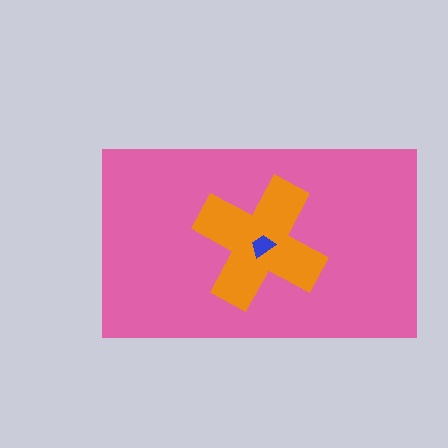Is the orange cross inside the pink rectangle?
Yes.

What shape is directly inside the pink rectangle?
The orange cross.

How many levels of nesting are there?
3.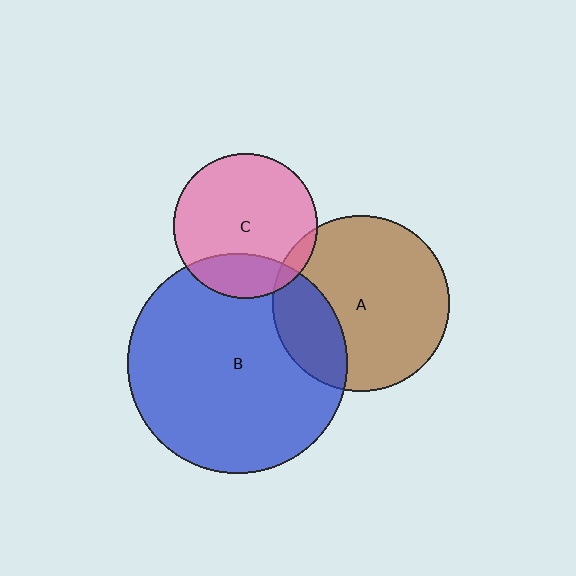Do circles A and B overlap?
Yes.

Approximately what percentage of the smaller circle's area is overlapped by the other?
Approximately 25%.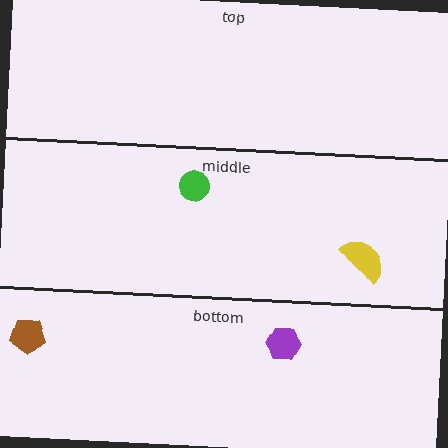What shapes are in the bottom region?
The purple hexagon, the brown pentagon.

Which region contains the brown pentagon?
The bottom region.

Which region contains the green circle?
The middle region.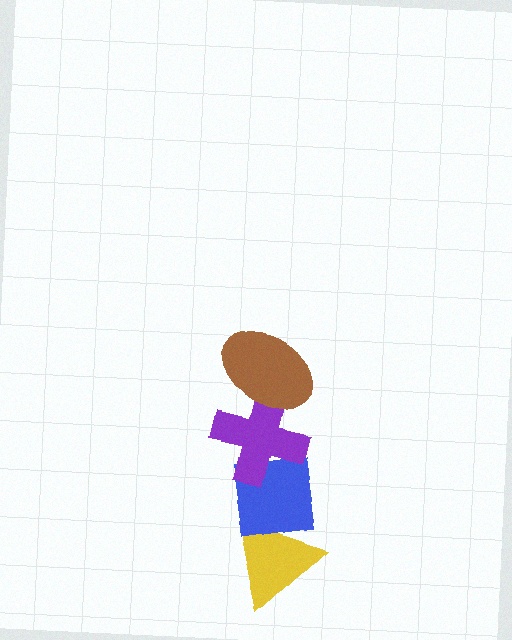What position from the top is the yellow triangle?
The yellow triangle is 4th from the top.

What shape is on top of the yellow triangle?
The blue square is on top of the yellow triangle.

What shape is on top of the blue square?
The purple cross is on top of the blue square.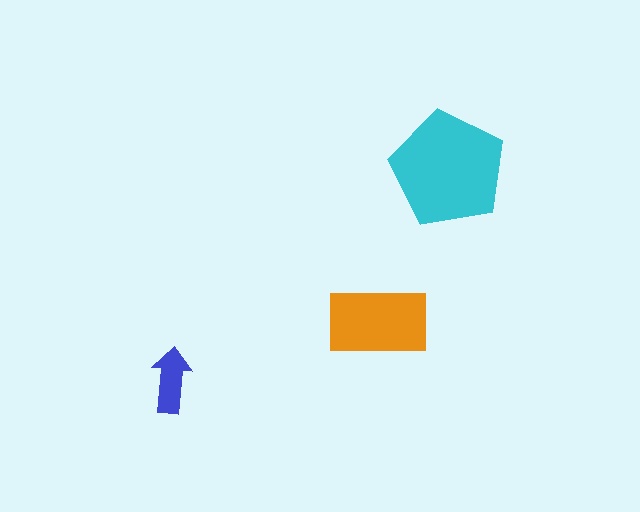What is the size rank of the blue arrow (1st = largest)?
3rd.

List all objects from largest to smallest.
The cyan pentagon, the orange rectangle, the blue arrow.